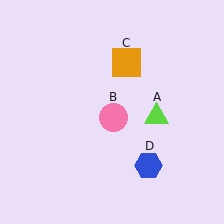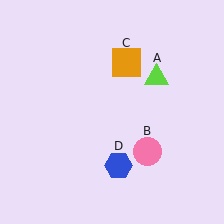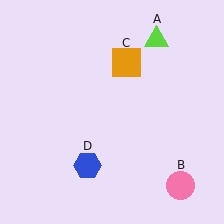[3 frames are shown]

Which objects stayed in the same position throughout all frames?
Orange square (object C) remained stationary.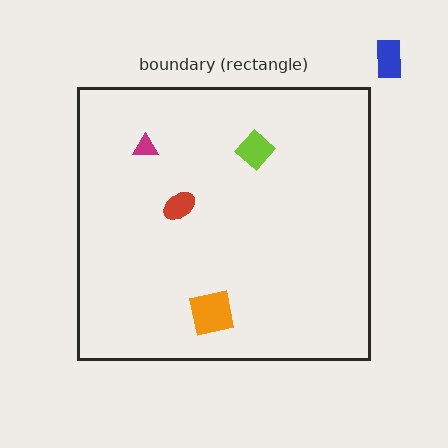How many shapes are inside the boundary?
4 inside, 1 outside.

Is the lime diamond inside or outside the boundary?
Inside.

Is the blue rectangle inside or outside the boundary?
Outside.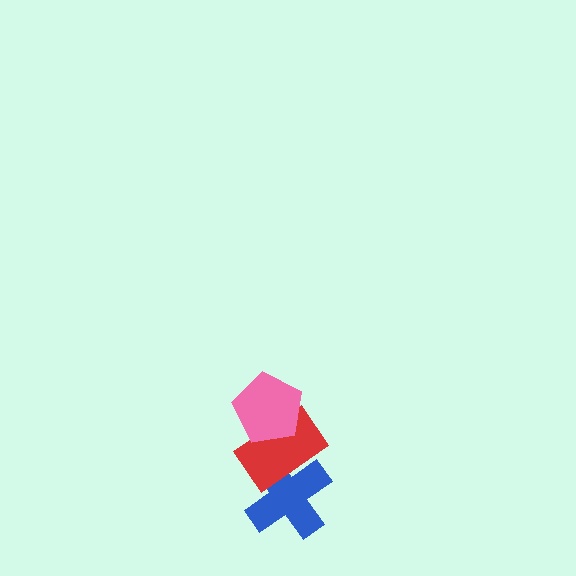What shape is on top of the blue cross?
The red rectangle is on top of the blue cross.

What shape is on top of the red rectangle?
The pink pentagon is on top of the red rectangle.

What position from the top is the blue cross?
The blue cross is 3rd from the top.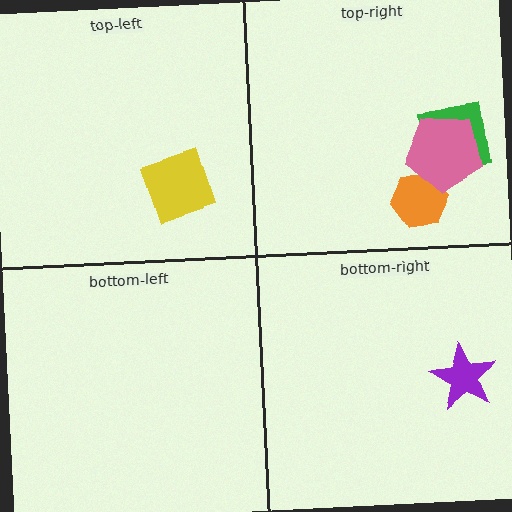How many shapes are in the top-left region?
1.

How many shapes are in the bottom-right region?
1.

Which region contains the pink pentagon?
The top-right region.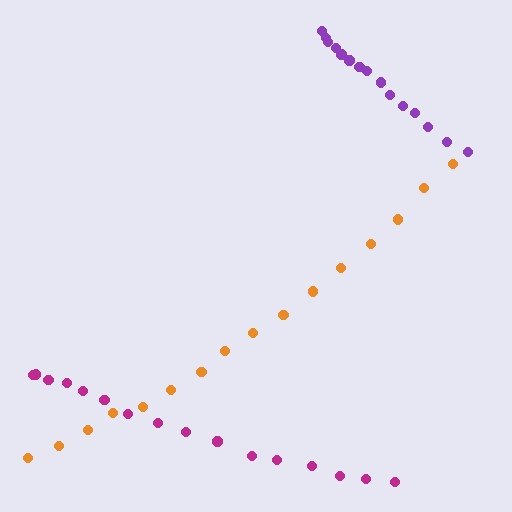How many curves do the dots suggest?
There are 3 distinct paths.